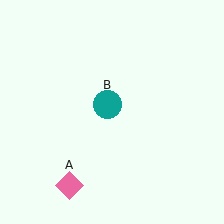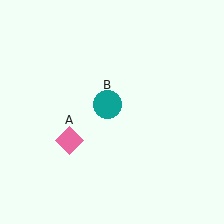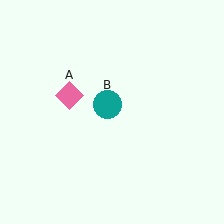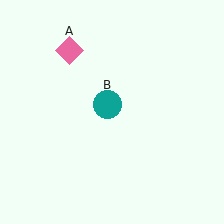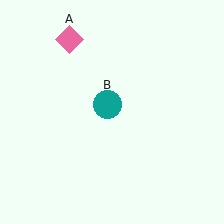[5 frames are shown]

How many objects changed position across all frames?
1 object changed position: pink diamond (object A).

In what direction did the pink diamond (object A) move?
The pink diamond (object A) moved up.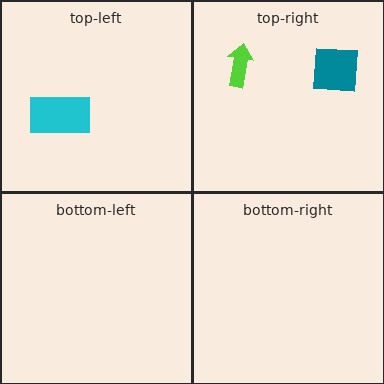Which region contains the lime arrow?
The top-right region.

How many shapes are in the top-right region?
2.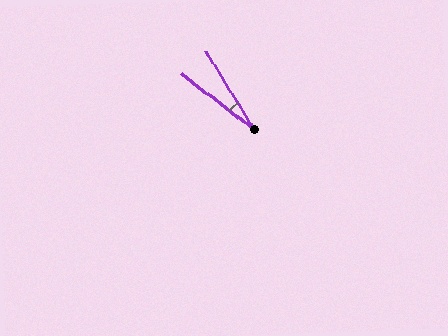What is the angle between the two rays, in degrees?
Approximately 21 degrees.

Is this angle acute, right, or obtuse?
It is acute.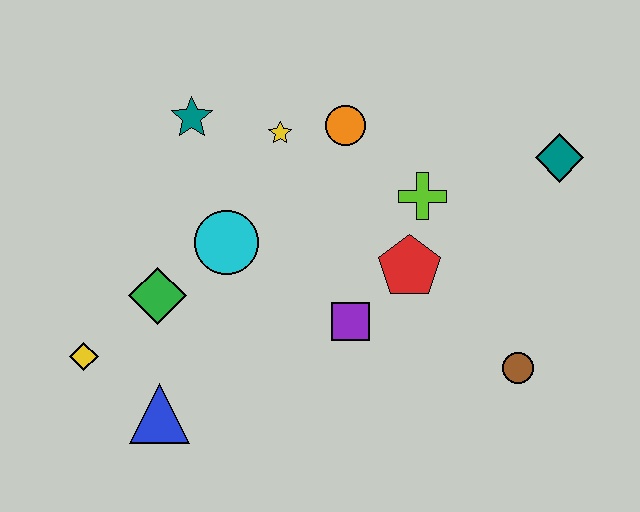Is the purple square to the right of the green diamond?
Yes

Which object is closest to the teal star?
The yellow star is closest to the teal star.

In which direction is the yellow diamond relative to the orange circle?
The yellow diamond is to the left of the orange circle.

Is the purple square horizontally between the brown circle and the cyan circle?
Yes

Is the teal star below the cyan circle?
No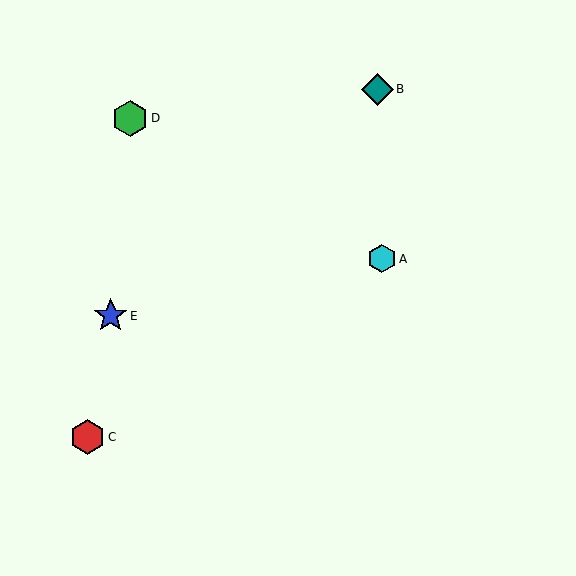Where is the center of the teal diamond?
The center of the teal diamond is at (377, 89).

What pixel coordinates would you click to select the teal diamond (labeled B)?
Click at (377, 89) to select the teal diamond B.